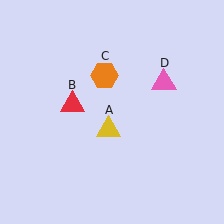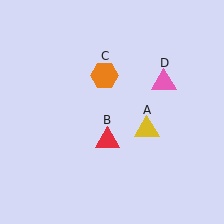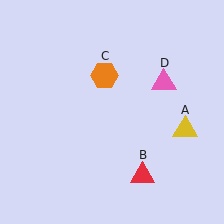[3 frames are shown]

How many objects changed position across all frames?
2 objects changed position: yellow triangle (object A), red triangle (object B).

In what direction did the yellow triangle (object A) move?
The yellow triangle (object A) moved right.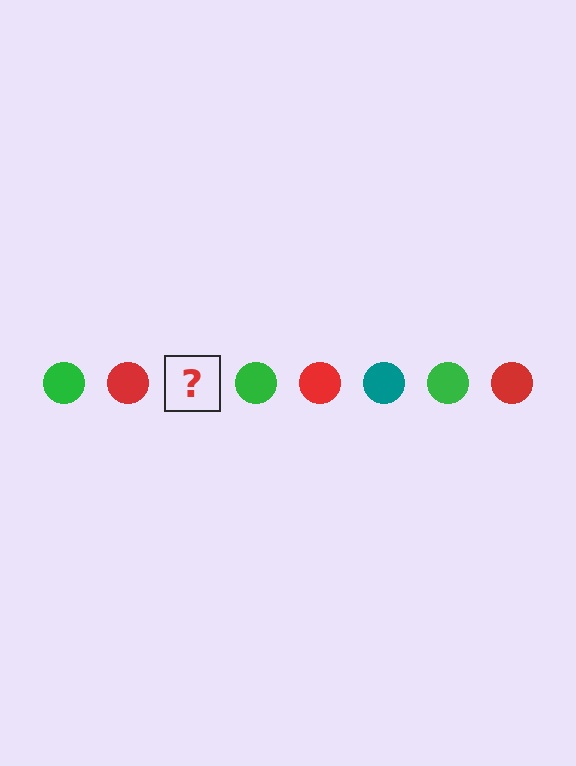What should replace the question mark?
The question mark should be replaced with a teal circle.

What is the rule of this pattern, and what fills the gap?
The rule is that the pattern cycles through green, red, teal circles. The gap should be filled with a teal circle.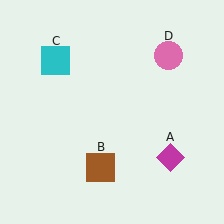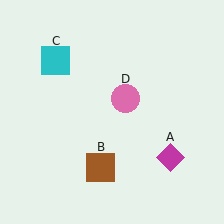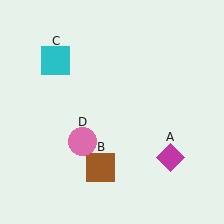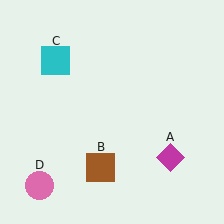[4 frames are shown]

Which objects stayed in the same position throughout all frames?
Magenta diamond (object A) and brown square (object B) and cyan square (object C) remained stationary.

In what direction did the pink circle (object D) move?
The pink circle (object D) moved down and to the left.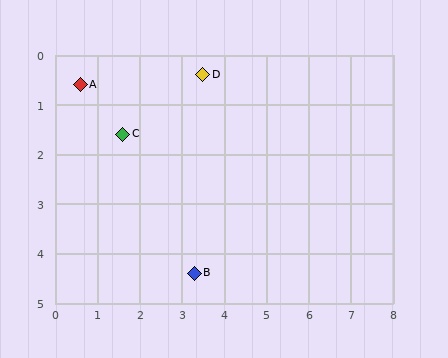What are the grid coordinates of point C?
Point C is at approximately (1.6, 1.6).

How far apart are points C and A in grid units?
Points C and A are about 1.4 grid units apart.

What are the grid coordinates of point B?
Point B is at approximately (3.3, 4.4).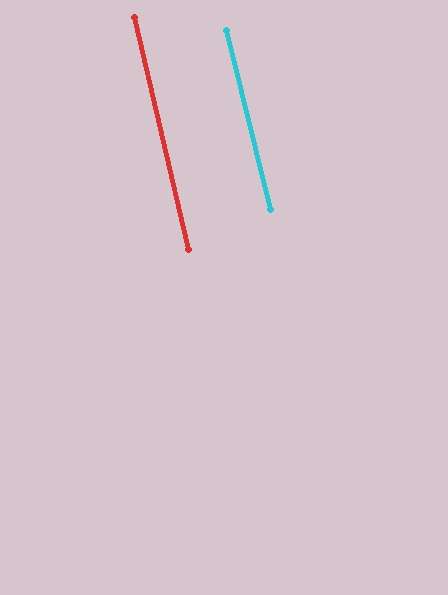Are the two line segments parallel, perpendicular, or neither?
Parallel — their directions differ by only 0.8°.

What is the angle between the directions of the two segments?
Approximately 1 degree.